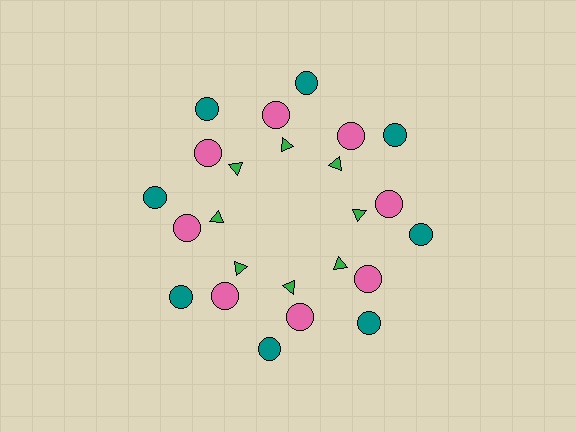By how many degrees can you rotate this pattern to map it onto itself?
The pattern maps onto itself every 45 degrees of rotation.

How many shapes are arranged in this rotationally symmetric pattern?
There are 24 shapes, arranged in 8 groups of 3.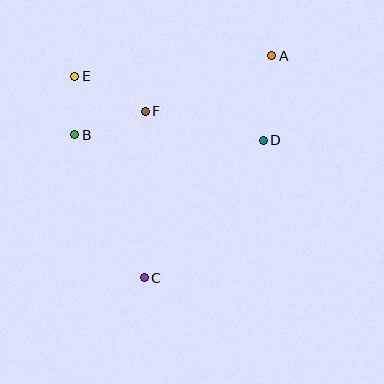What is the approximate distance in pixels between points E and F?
The distance between E and F is approximately 79 pixels.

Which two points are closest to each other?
Points B and E are closest to each other.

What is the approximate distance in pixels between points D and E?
The distance between D and E is approximately 199 pixels.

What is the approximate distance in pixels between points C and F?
The distance between C and F is approximately 167 pixels.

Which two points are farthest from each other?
Points A and C are farthest from each other.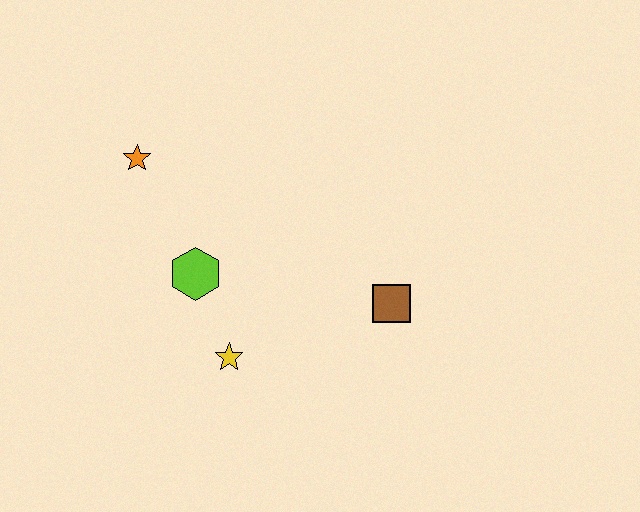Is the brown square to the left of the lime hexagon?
No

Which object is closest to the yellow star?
The lime hexagon is closest to the yellow star.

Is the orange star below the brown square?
No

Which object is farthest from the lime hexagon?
The brown square is farthest from the lime hexagon.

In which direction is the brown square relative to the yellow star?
The brown square is to the right of the yellow star.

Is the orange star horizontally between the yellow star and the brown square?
No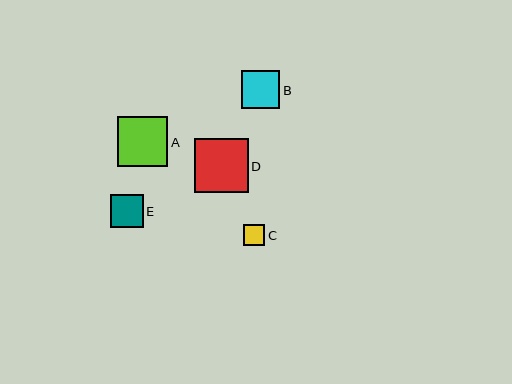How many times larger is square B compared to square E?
Square B is approximately 1.2 times the size of square E.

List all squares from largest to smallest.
From largest to smallest: D, A, B, E, C.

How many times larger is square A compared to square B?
Square A is approximately 1.3 times the size of square B.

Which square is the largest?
Square D is the largest with a size of approximately 54 pixels.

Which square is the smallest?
Square C is the smallest with a size of approximately 21 pixels.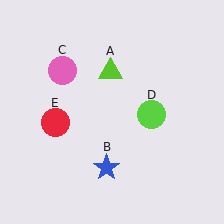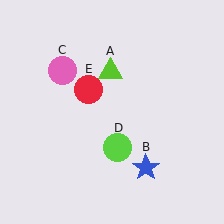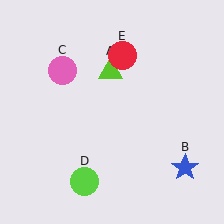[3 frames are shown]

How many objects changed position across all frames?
3 objects changed position: blue star (object B), lime circle (object D), red circle (object E).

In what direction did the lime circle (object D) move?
The lime circle (object D) moved down and to the left.